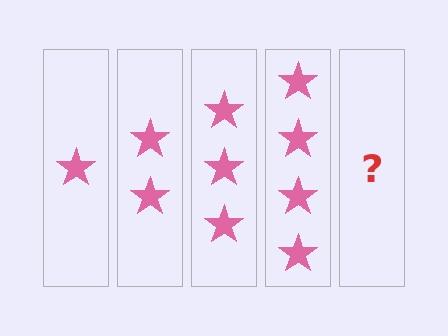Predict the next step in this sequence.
The next step is 5 stars.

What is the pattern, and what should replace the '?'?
The pattern is that each step adds one more star. The '?' should be 5 stars.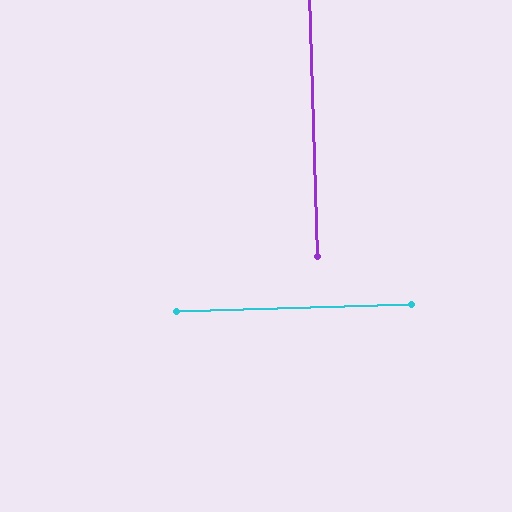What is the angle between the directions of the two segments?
Approximately 90 degrees.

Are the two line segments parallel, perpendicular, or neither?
Perpendicular — they meet at approximately 90°.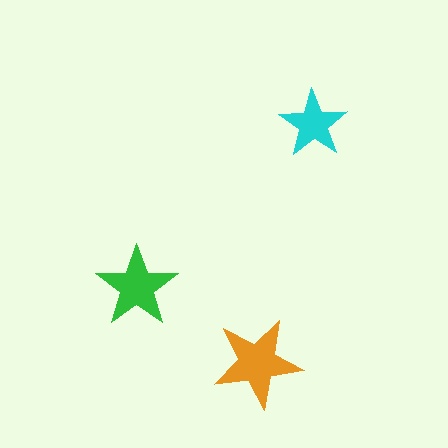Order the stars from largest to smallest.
the orange one, the green one, the cyan one.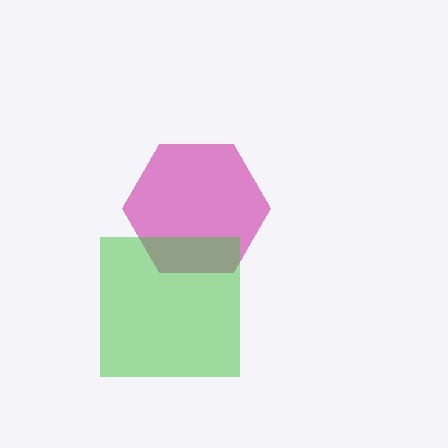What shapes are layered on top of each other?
The layered shapes are: a magenta hexagon, a green square.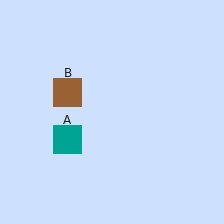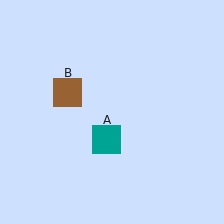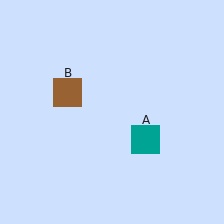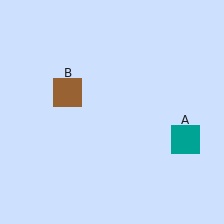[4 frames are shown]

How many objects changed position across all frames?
1 object changed position: teal square (object A).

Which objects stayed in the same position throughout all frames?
Brown square (object B) remained stationary.